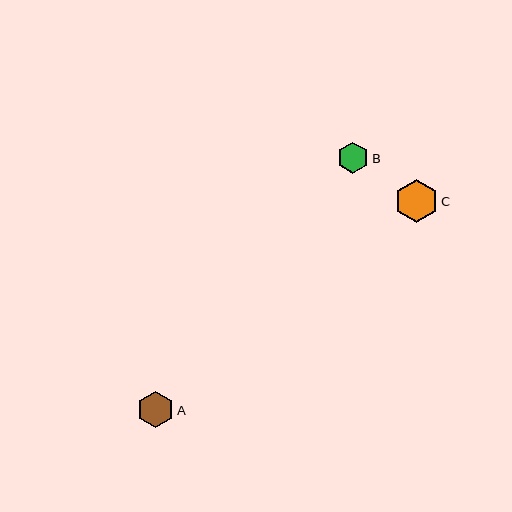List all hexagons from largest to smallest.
From largest to smallest: C, A, B.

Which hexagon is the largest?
Hexagon C is the largest with a size of approximately 44 pixels.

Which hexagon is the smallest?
Hexagon B is the smallest with a size of approximately 31 pixels.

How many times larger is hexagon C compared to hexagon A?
Hexagon C is approximately 1.2 times the size of hexagon A.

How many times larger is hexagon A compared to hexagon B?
Hexagon A is approximately 1.2 times the size of hexagon B.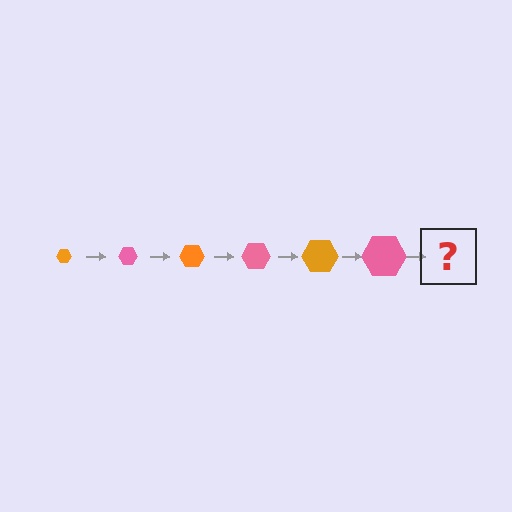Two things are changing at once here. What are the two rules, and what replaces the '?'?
The two rules are that the hexagon grows larger each step and the color cycles through orange and pink. The '?' should be an orange hexagon, larger than the previous one.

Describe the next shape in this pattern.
It should be an orange hexagon, larger than the previous one.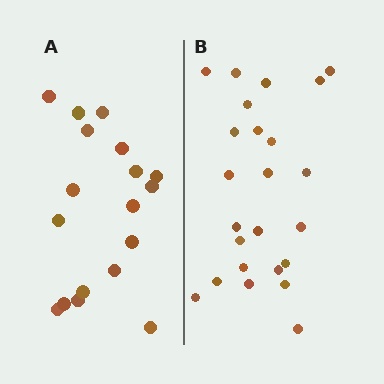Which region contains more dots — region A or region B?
Region B (the right region) has more dots.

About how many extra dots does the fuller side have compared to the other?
Region B has about 6 more dots than region A.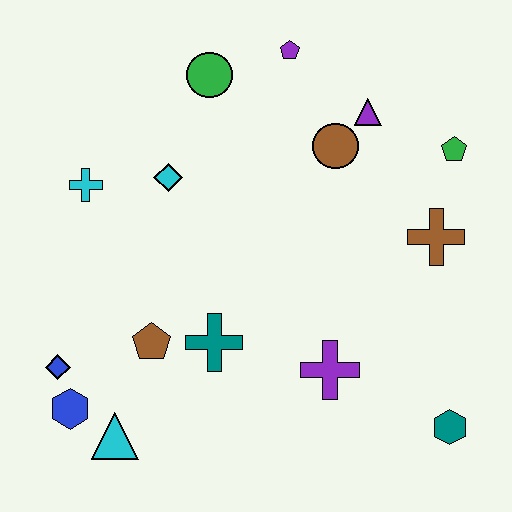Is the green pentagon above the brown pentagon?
Yes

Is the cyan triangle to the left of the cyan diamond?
Yes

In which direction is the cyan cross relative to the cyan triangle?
The cyan cross is above the cyan triangle.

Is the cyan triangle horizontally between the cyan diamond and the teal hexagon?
No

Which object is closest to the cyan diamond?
The cyan cross is closest to the cyan diamond.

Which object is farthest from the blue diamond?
The green pentagon is farthest from the blue diamond.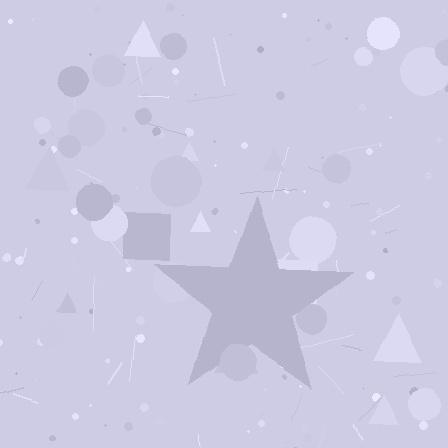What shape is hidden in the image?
A star is hidden in the image.